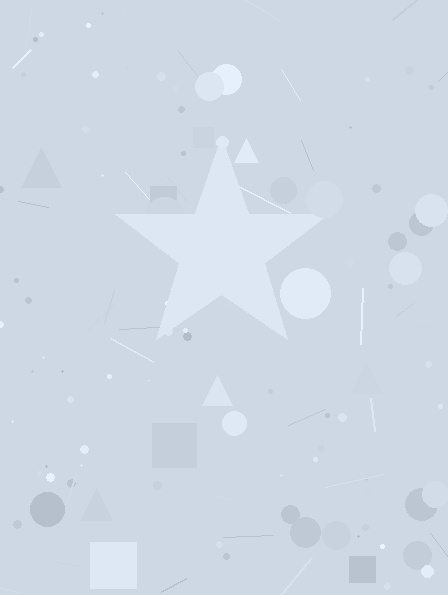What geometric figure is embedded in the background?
A star is embedded in the background.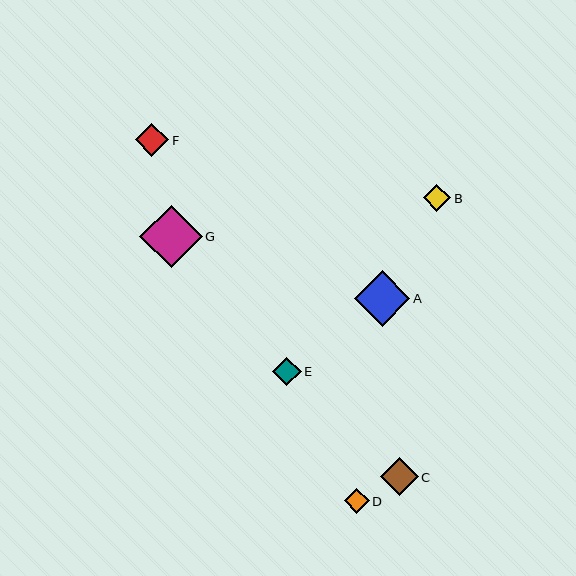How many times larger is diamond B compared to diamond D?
Diamond B is approximately 1.1 times the size of diamond D.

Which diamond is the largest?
Diamond G is the largest with a size of approximately 62 pixels.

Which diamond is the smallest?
Diamond D is the smallest with a size of approximately 25 pixels.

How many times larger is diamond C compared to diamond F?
Diamond C is approximately 1.1 times the size of diamond F.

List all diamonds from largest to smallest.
From largest to smallest: G, A, C, F, E, B, D.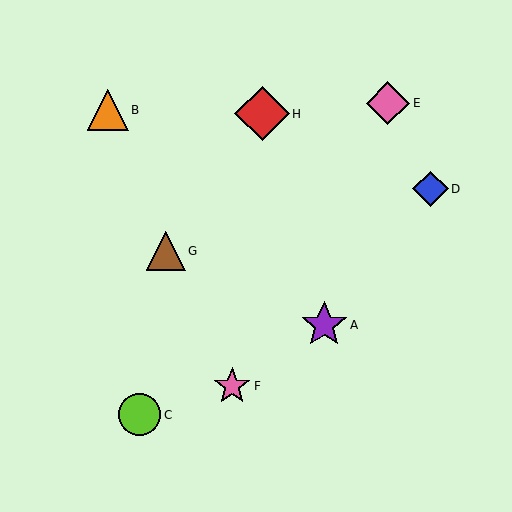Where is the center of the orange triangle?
The center of the orange triangle is at (108, 110).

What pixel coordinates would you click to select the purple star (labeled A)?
Click at (324, 325) to select the purple star A.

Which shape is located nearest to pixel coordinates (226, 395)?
The pink star (labeled F) at (232, 386) is nearest to that location.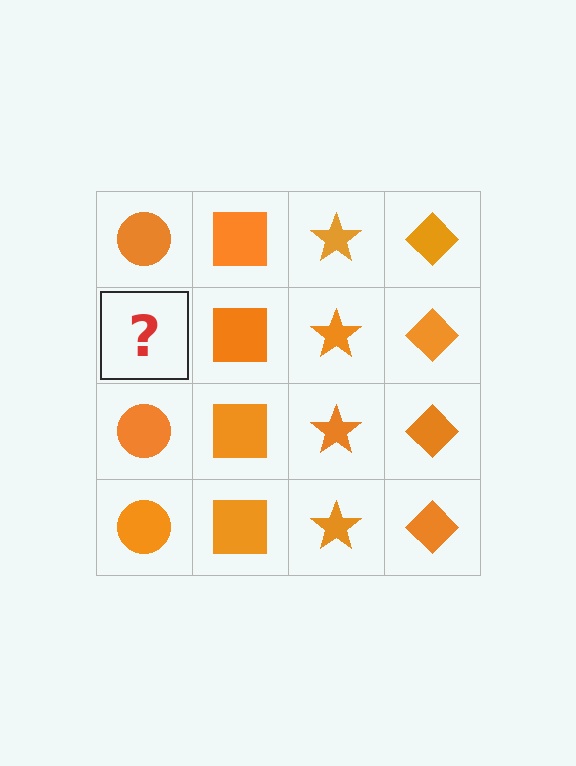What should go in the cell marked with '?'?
The missing cell should contain an orange circle.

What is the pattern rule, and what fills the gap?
The rule is that each column has a consistent shape. The gap should be filled with an orange circle.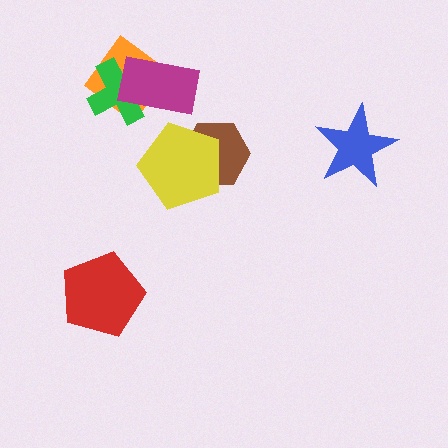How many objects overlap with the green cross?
2 objects overlap with the green cross.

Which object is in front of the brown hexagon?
The yellow pentagon is in front of the brown hexagon.